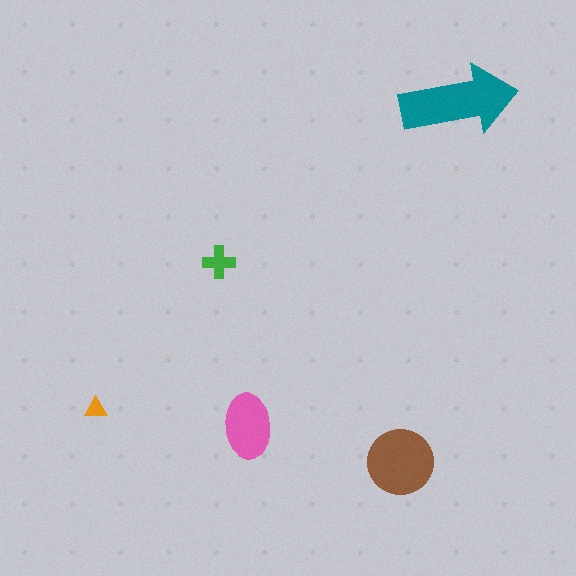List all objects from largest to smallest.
The teal arrow, the brown circle, the pink ellipse, the green cross, the orange triangle.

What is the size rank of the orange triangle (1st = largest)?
5th.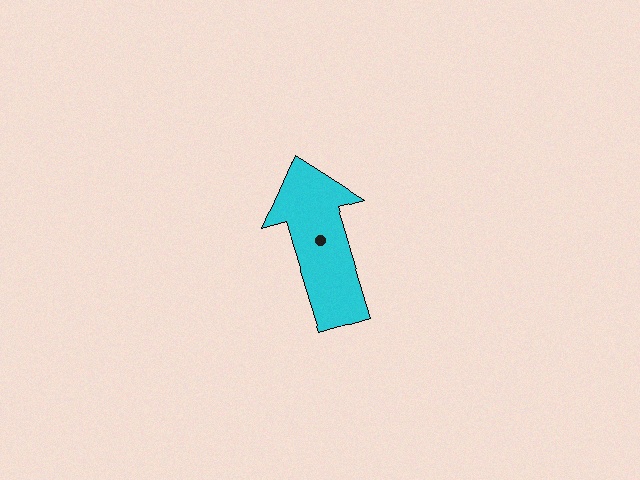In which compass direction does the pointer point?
North.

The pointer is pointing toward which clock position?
Roughly 11 o'clock.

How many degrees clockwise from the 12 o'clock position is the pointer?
Approximately 343 degrees.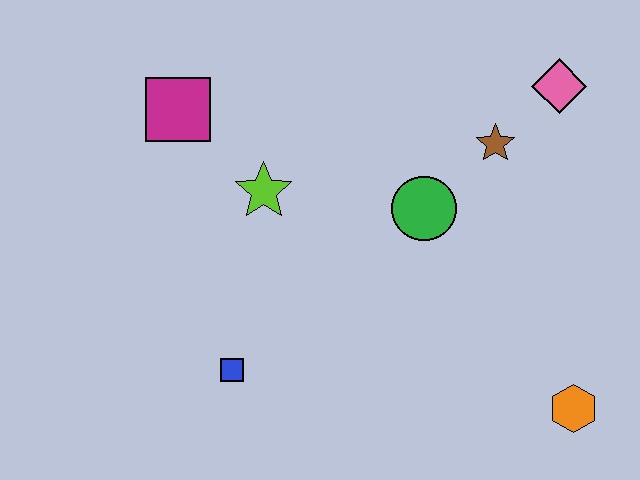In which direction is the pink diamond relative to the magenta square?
The pink diamond is to the right of the magenta square.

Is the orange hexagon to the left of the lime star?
No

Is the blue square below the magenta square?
Yes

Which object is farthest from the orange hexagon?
The magenta square is farthest from the orange hexagon.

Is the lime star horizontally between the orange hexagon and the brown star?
No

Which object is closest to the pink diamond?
The brown star is closest to the pink diamond.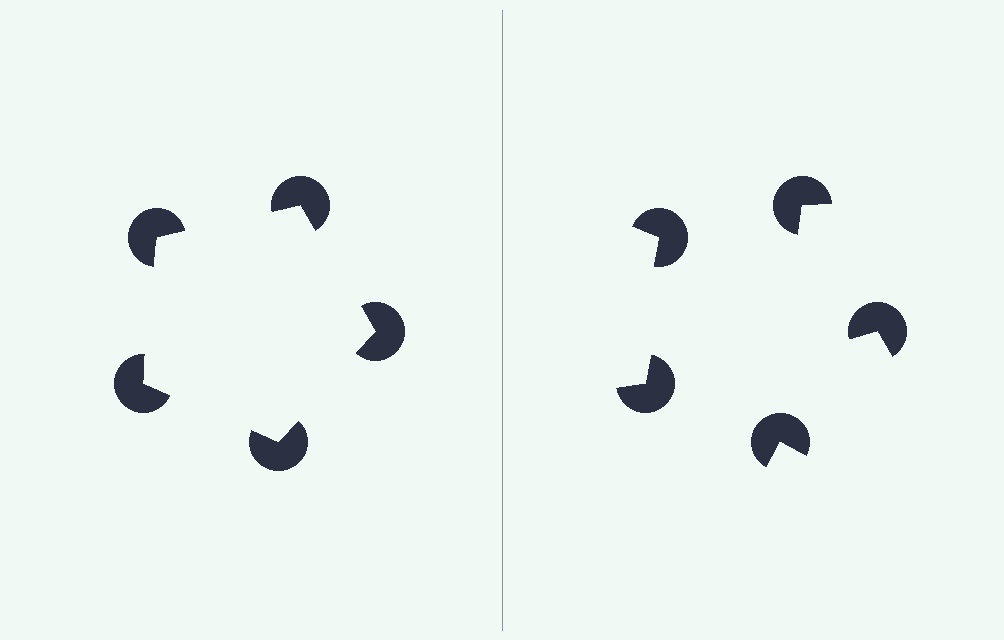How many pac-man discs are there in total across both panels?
10 — 5 on each side.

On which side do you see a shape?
An illusory pentagon appears on the left side. On the right side the wedge cuts are rotated, so no coherent shape forms.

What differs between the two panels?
The pac-man discs are positioned identically on both sides; only the wedge orientations differ. On the left they align to a pentagon; on the right they are misaligned.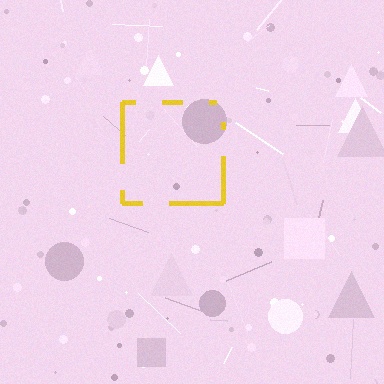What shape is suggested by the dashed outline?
The dashed outline suggests a square.